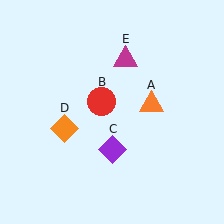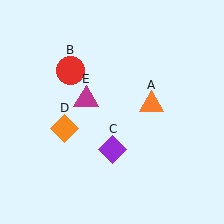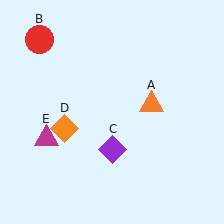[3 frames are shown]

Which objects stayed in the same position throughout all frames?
Orange triangle (object A) and purple diamond (object C) and orange diamond (object D) remained stationary.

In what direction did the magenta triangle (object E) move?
The magenta triangle (object E) moved down and to the left.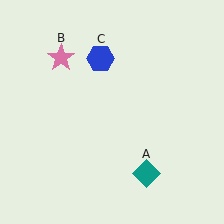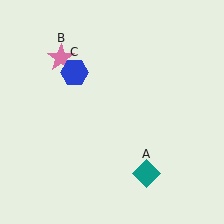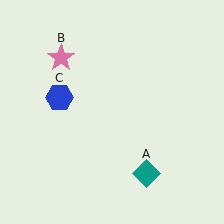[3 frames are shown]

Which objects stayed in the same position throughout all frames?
Teal diamond (object A) and pink star (object B) remained stationary.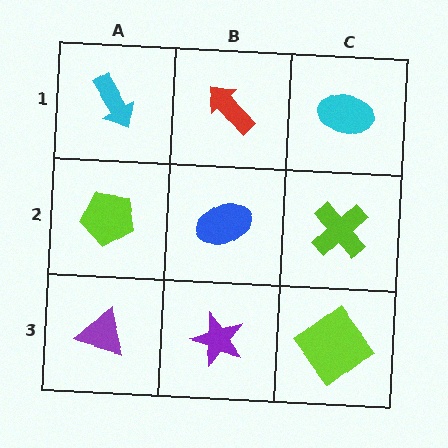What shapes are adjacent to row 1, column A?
A lime pentagon (row 2, column A), a red arrow (row 1, column B).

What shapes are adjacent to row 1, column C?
A lime cross (row 2, column C), a red arrow (row 1, column B).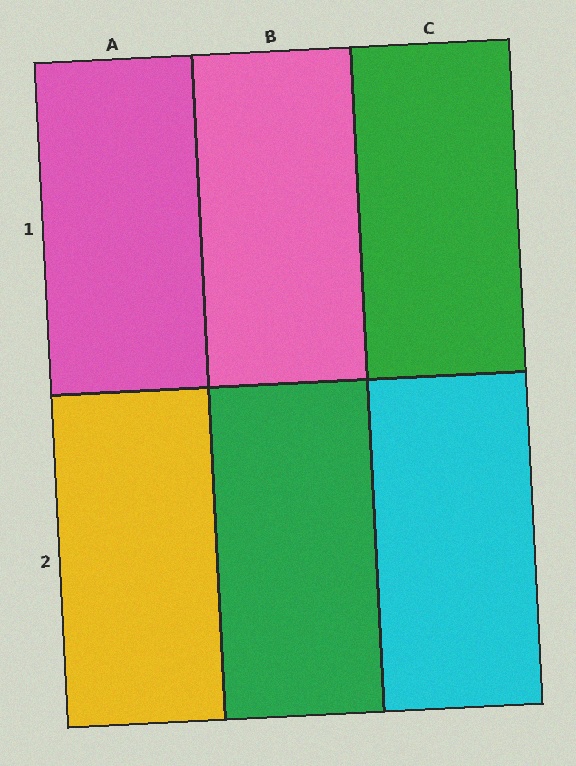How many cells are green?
2 cells are green.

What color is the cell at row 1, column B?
Pink.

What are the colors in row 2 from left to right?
Yellow, green, cyan.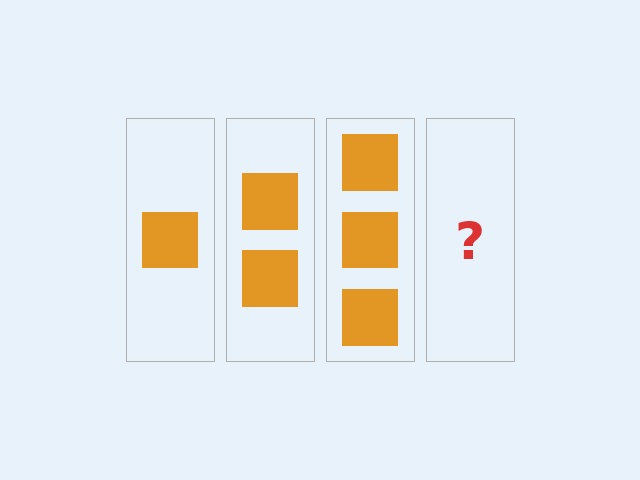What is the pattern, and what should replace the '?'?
The pattern is that each step adds one more square. The '?' should be 4 squares.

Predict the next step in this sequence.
The next step is 4 squares.